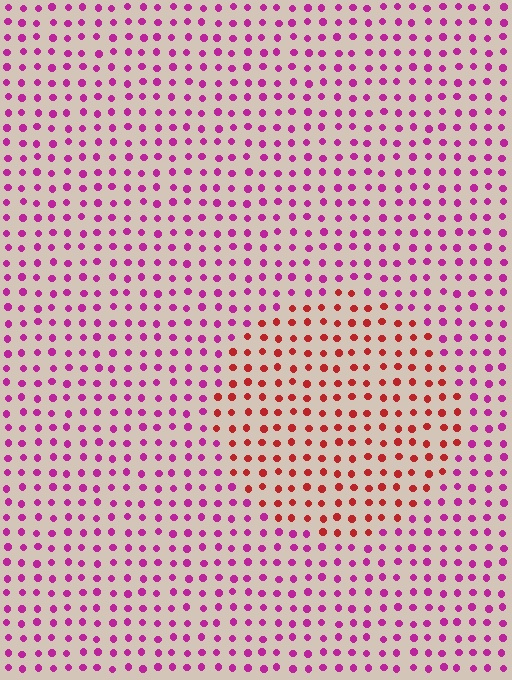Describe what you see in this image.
The image is filled with small magenta elements in a uniform arrangement. A circle-shaped region is visible where the elements are tinted to a slightly different hue, forming a subtle color boundary.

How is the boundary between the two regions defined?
The boundary is defined purely by a slight shift in hue (about 46 degrees). Spacing, size, and orientation are identical on both sides.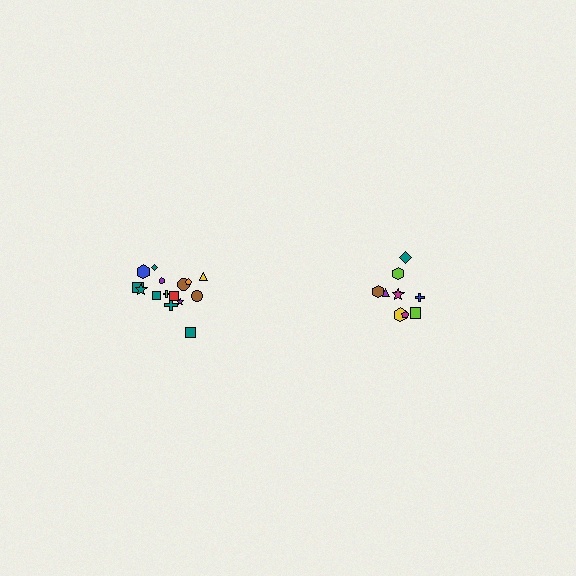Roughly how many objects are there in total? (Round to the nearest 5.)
Roughly 25 objects in total.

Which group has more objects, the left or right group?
The left group.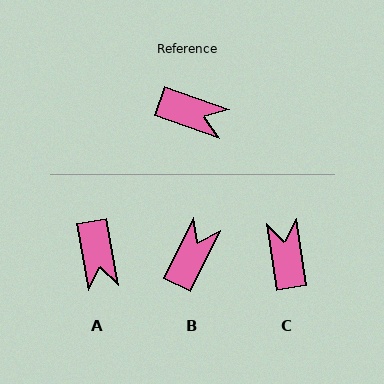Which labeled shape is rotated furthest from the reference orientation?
C, about 117 degrees away.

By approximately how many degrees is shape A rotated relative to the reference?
Approximately 61 degrees clockwise.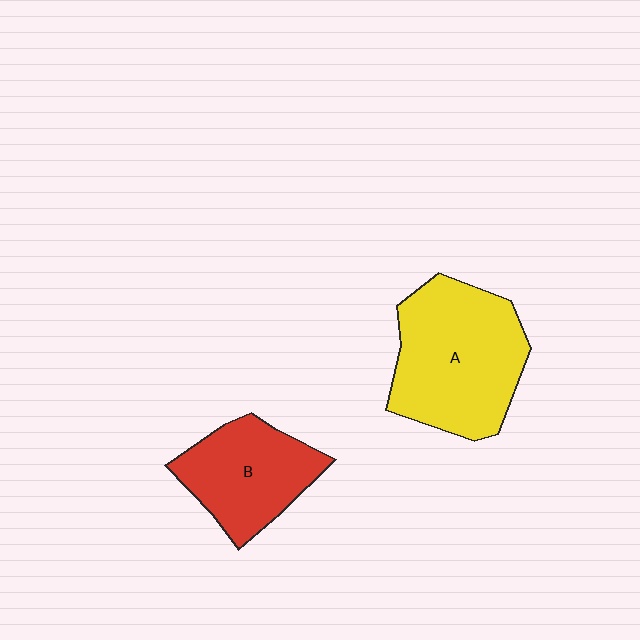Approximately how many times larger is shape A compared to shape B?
Approximately 1.5 times.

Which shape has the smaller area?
Shape B (red).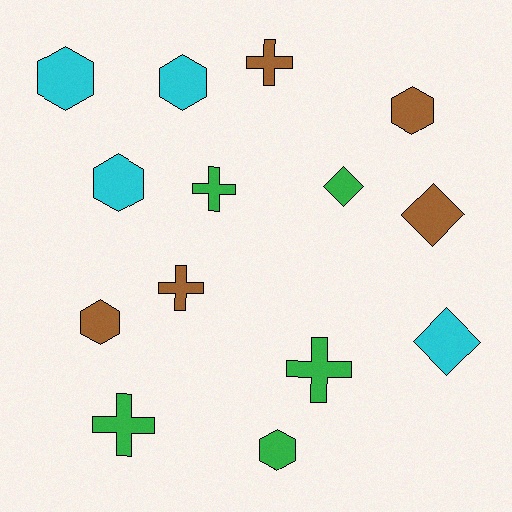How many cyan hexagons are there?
There are 3 cyan hexagons.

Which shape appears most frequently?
Hexagon, with 6 objects.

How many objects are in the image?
There are 14 objects.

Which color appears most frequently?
Brown, with 5 objects.